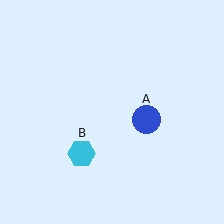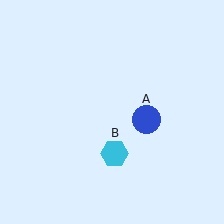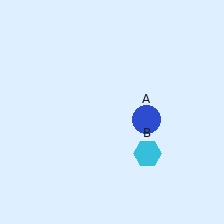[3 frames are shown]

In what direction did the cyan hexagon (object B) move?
The cyan hexagon (object B) moved right.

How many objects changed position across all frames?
1 object changed position: cyan hexagon (object B).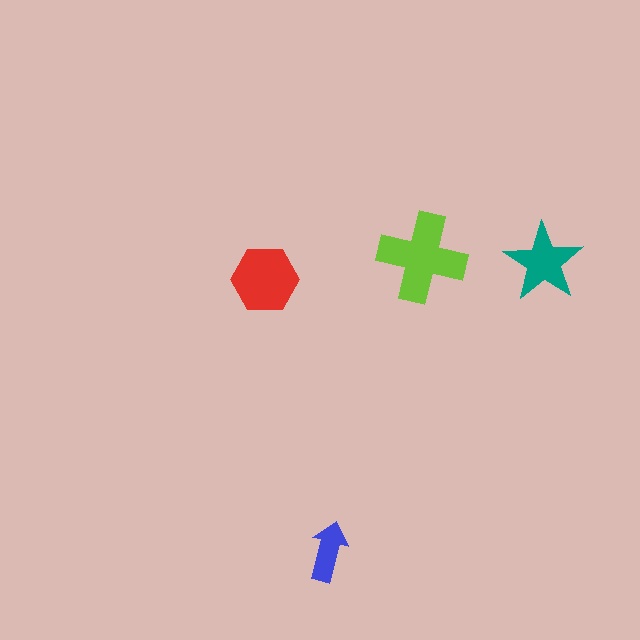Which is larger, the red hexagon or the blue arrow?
The red hexagon.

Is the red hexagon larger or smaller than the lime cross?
Smaller.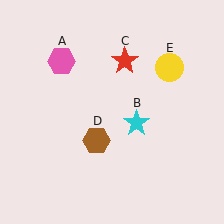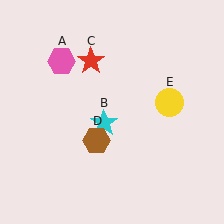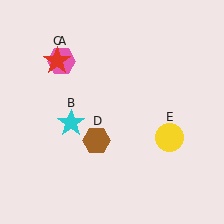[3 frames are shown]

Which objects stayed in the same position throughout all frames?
Pink hexagon (object A) and brown hexagon (object D) remained stationary.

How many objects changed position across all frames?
3 objects changed position: cyan star (object B), red star (object C), yellow circle (object E).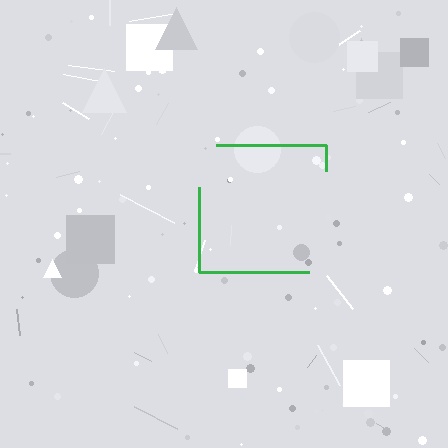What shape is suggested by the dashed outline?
The dashed outline suggests a square.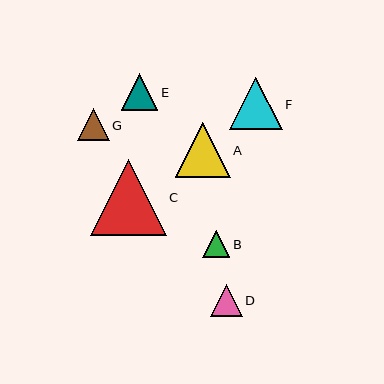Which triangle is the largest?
Triangle C is the largest with a size of approximately 76 pixels.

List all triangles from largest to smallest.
From largest to smallest: C, A, F, E, D, G, B.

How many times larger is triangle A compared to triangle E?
Triangle A is approximately 1.5 times the size of triangle E.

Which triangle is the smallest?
Triangle B is the smallest with a size of approximately 27 pixels.